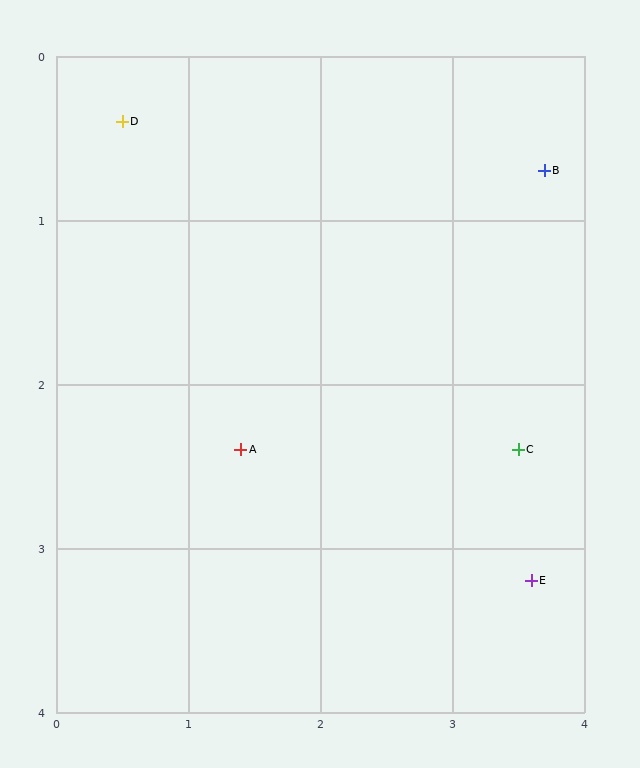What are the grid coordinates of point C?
Point C is at approximately (3.5, 2.4).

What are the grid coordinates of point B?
Point B is at approximately (3.7, 0.7).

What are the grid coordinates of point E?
Point E is at approximately (3.6, 3.2).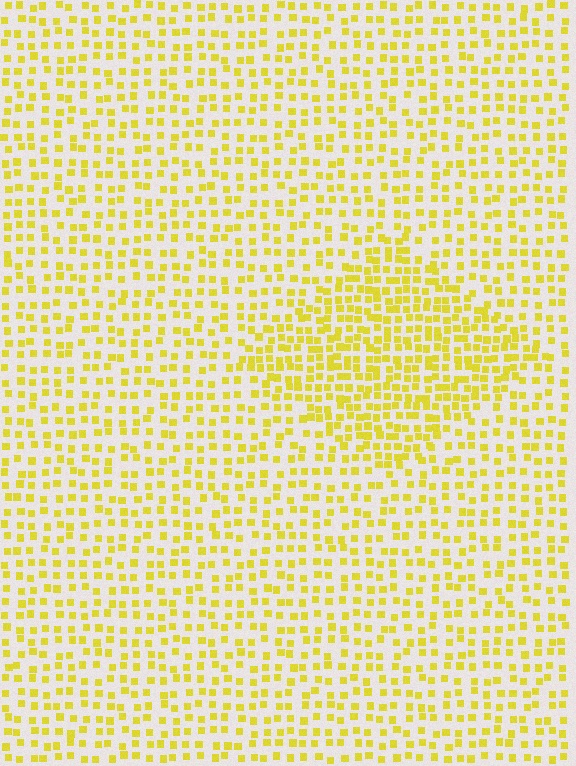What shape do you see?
I see a diamond.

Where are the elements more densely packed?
The elements are more densely packed inside the diamond boundary.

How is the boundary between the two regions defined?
The boundary is defined by a change in element density (approximately 1.7x ratio). All elements are the same color, size, and shape.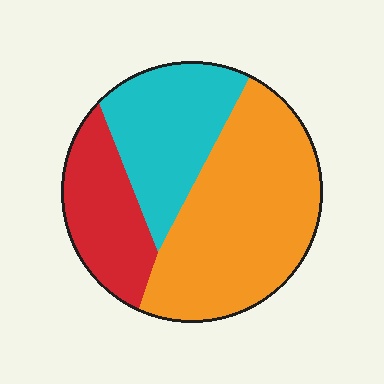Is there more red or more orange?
Orange.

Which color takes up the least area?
Red, at roughly 20%.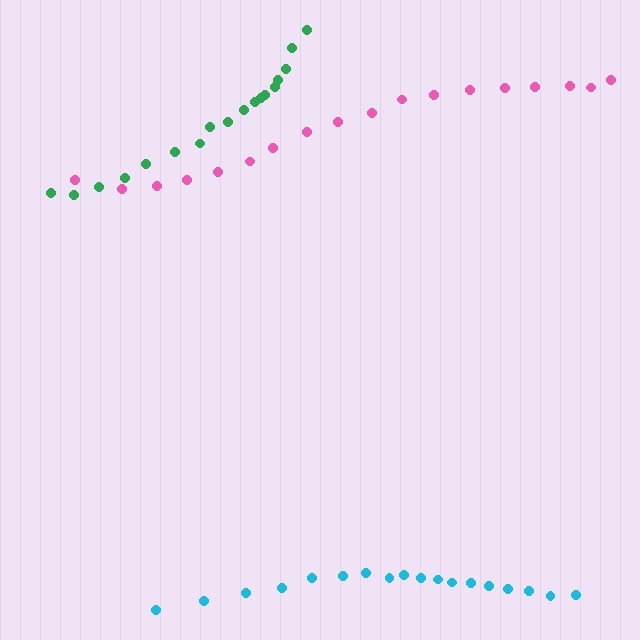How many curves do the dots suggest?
There are 3 distinct paths.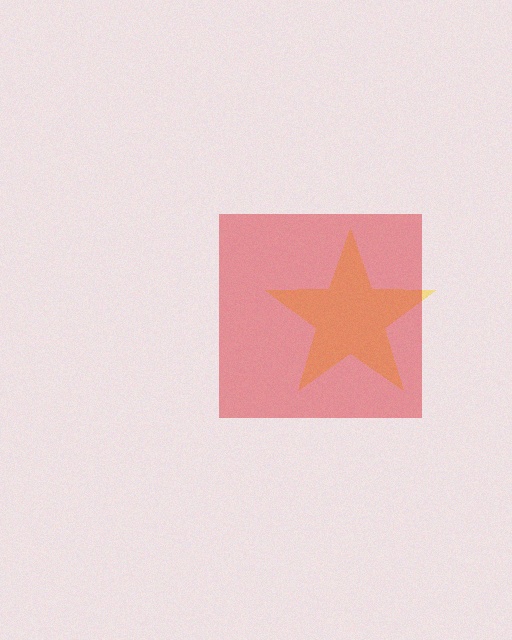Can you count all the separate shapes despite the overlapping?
Yes, there are 2 separate shapes.